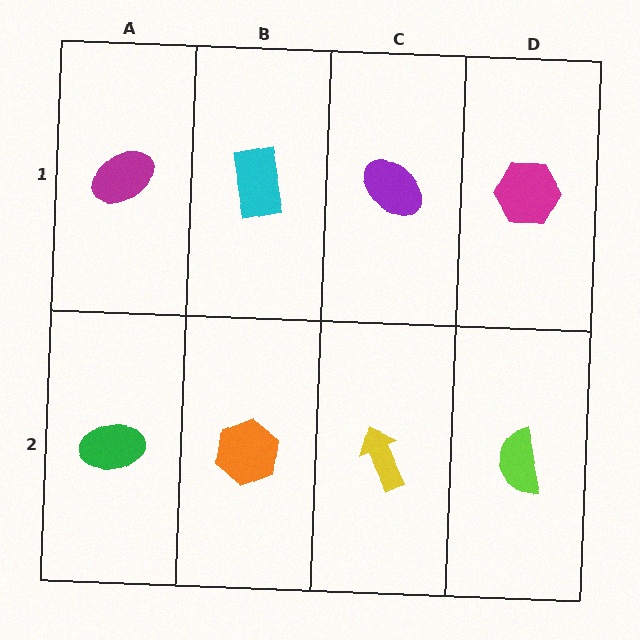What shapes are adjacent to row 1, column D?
A lime semicircle (row 2, column D), a purple ellipse (row 1, column C).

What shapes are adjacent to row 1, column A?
A green ellipse (row 2, column A), a cyan rectangle (row 1, column B).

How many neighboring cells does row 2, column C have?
3.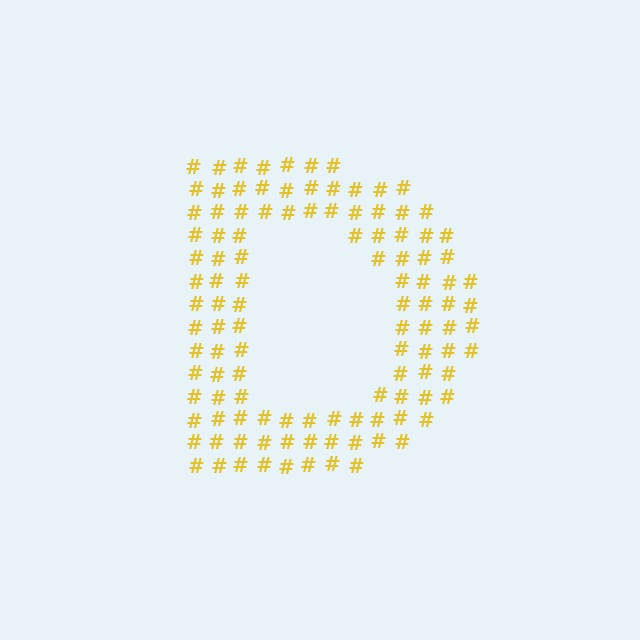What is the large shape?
The large shape is the letter D.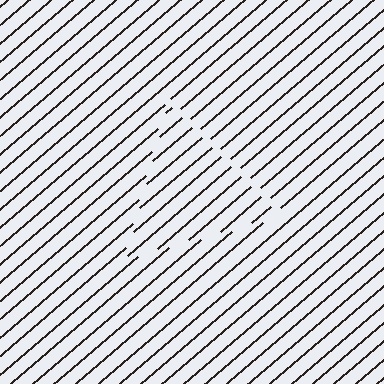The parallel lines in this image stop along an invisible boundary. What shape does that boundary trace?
An illusory triangle. The interior of the shape contains the same grating, shifted by half a period — the contour is defined by the phase discontinuity where line-ends from the inner and outer gratings abut.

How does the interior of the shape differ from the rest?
The interior of the shape contains the same grating, shifted by half a period — the contour is defined by the phase discontinuity where line-ends from the inner and outer gratings abut.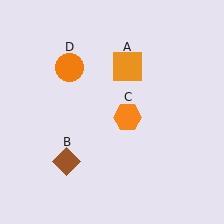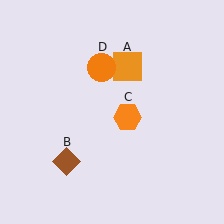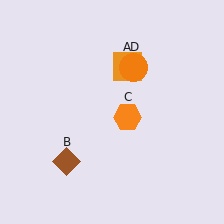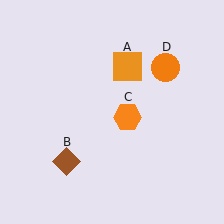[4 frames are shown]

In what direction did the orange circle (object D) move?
The orange circle (object D) moved right.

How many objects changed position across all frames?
1 object changed position: orange circle (object D).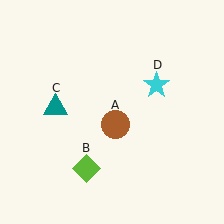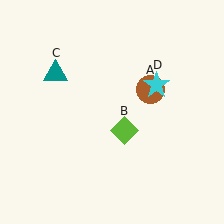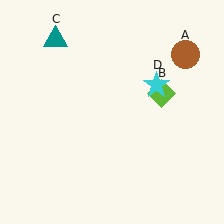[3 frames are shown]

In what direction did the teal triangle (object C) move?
The teal triangle (object C) moved up.